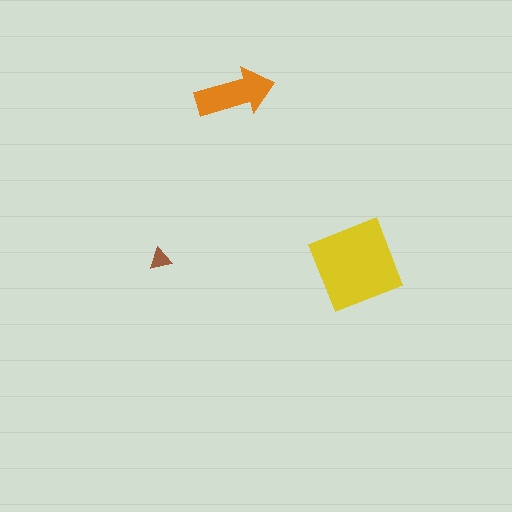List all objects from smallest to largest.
The brown triangle, the orange arrow, the yellow square.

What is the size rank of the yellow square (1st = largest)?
1st.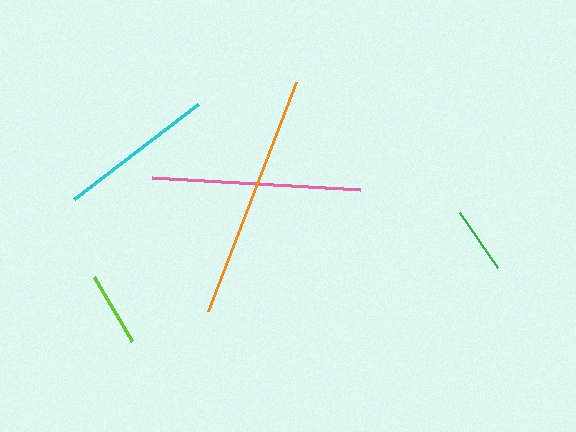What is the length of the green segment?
The green segment is approximately 67 pixels long.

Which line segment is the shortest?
The green line is the shortest at approximately 67 pixels.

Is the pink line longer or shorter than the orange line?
The orange line is longer than the pink line.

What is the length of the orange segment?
The orange segment is approximately 245 pixels long.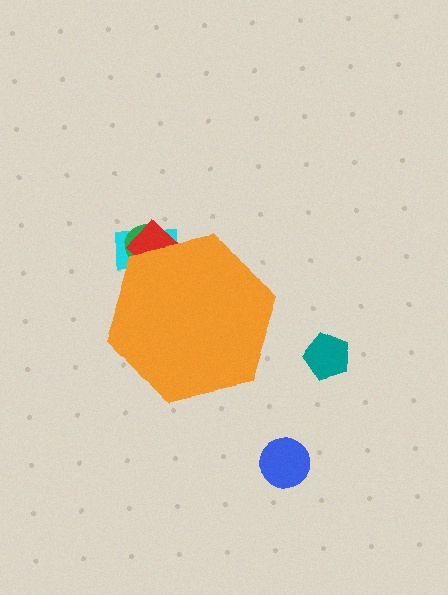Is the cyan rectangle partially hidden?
Yes, the cyan rectangle is partially hidden behind the orange hexagon.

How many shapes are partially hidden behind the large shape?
3 shapes are partially hidden.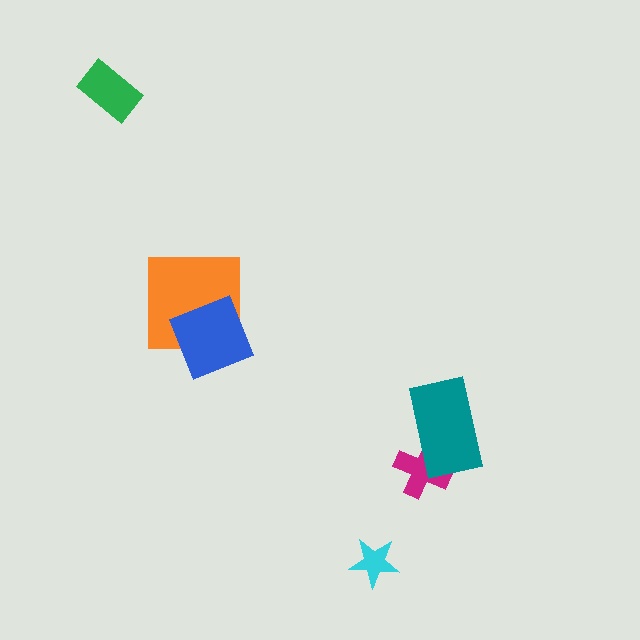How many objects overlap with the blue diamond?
1 object overlaps with the blue diamond.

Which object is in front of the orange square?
The blue diamond is in front of the orange square.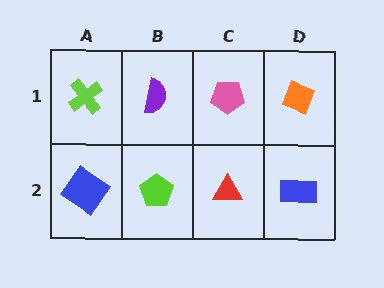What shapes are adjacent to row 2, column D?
An orange diamond (row 1, column D), a red triangle (row 2, column C).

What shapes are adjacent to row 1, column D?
A blue rectangle (row 2, column D), a pink pentagon (row 1, column C).